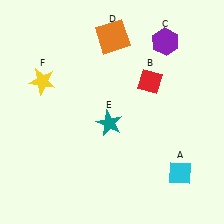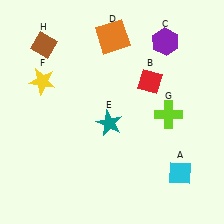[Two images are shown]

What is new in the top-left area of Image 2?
A brown diamond (H) was added in the top-left area of Image 2.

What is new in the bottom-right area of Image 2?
A lime cross (G) was added in the bottom-right area of Image 2.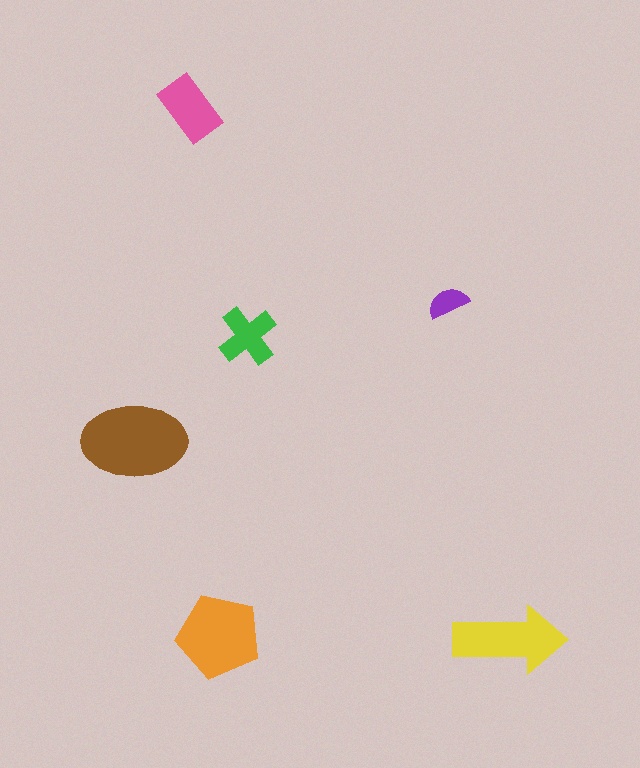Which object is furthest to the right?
The yellow arrow is rightmost.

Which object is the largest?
The brown ellipse.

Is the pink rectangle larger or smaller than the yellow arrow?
Smaller.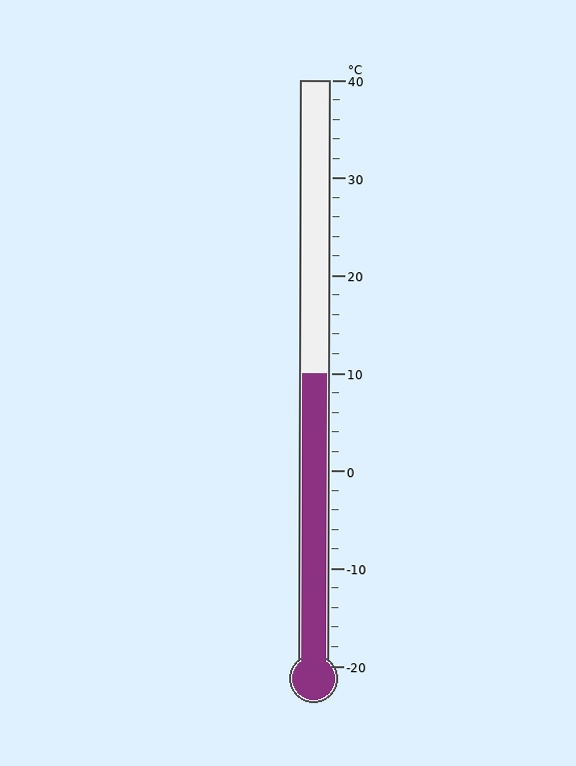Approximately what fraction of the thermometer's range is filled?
The thermometer is filled to approximately 50% of its range.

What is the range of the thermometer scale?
The thermometer scale ranges from -20°C to 40°C.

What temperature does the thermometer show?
The thermometer shows approximately 10°C.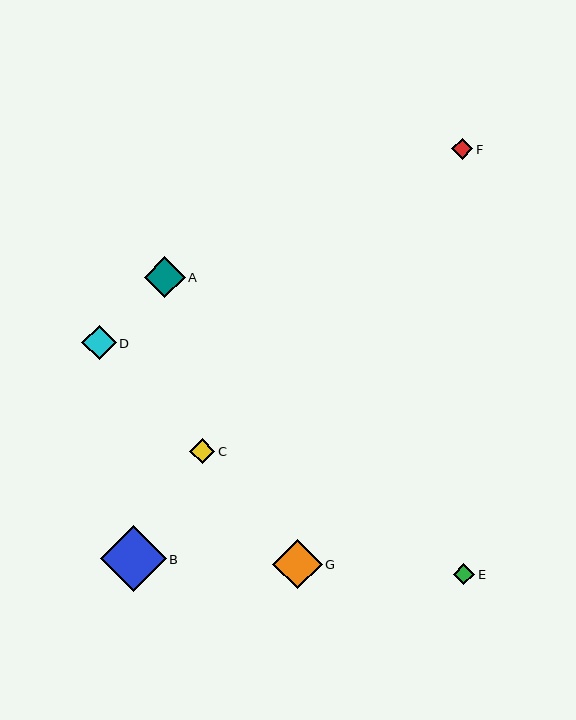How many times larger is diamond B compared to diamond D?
Diamond B is approximately 1.9 times the size of diamond D.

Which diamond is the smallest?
Diamond F is the smallest with a size of approximately 21 pixels.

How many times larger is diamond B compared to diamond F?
Diamond B is approximately 3.2 times the size of diamond F.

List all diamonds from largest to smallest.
From largest to smallest: B, G, A, D, C, E, F.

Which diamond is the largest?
Diamond B is the largest with a size of approximately 66 pixels.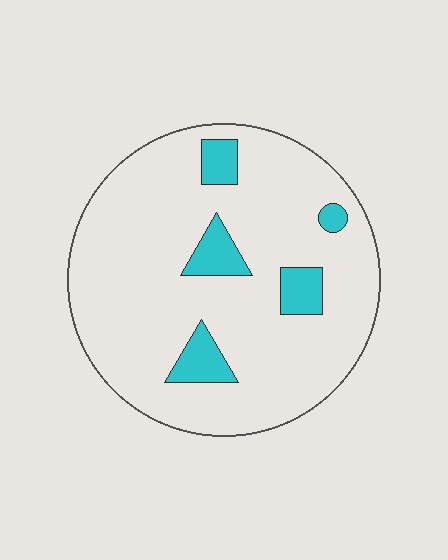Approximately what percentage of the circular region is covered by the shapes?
Approximately 10%.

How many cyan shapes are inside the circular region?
5.